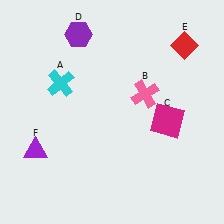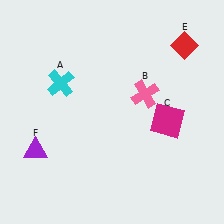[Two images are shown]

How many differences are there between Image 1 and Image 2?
There is 1 difference between the two images.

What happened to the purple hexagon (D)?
The purple hexagon (D) was removed in Image 2. It was in the top-left area of Image 1.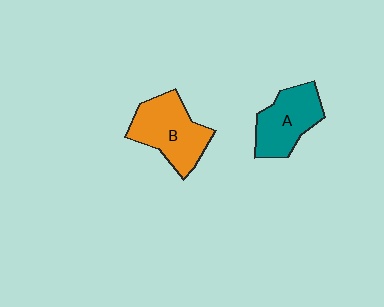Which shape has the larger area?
Shape B (orange).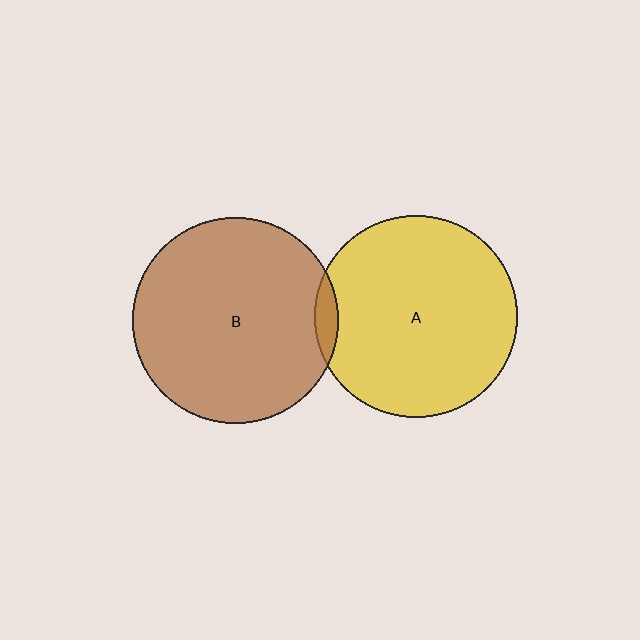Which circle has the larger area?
Circle B (brown).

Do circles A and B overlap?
Yes.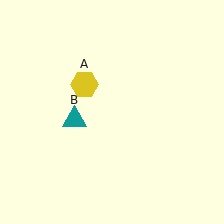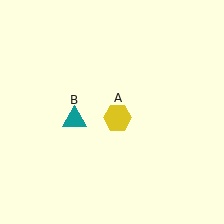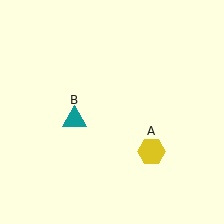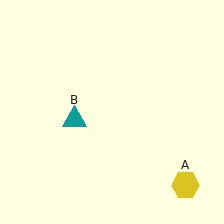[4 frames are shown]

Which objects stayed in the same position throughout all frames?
Teal triangle (object B) remained stationary.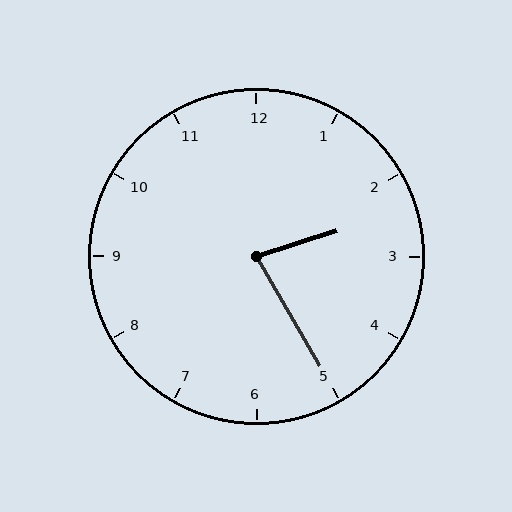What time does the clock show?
2:25.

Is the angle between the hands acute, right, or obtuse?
It is acute.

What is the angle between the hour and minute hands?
Approximately 78 degrees.